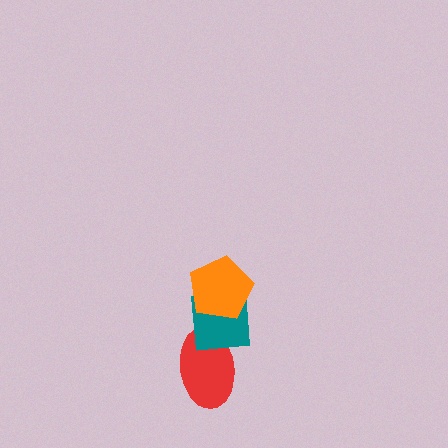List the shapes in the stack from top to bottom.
From top to bottom: the orange pentagon, the teal square, the red ellipse.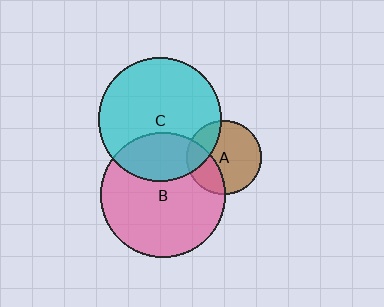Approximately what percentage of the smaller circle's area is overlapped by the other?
Approximately 25%.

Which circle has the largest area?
Circle B (pink).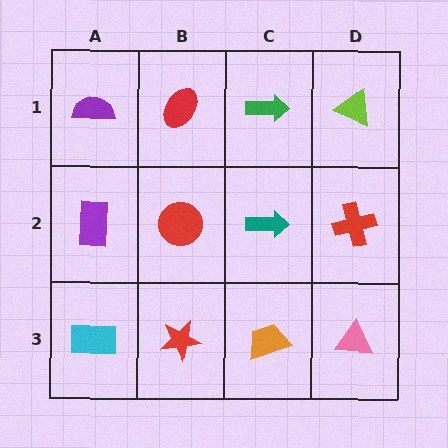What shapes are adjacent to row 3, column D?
A red cross (row 2, column D), an orange trapezoid (row 3, column C).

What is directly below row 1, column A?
A purple rectangle.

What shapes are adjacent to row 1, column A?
A purple rectangle (row 2, column A), a red ellipse (row 1, column B).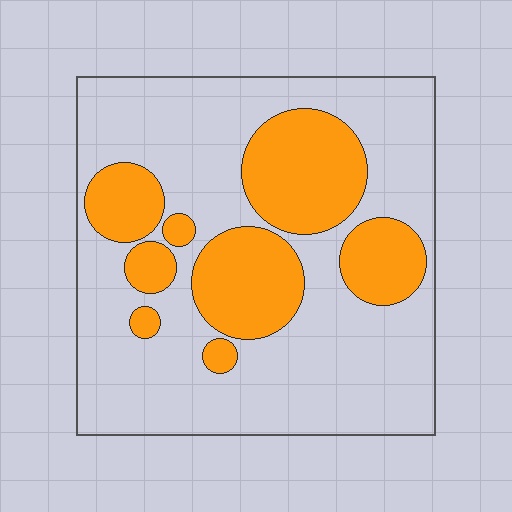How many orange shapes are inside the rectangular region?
8.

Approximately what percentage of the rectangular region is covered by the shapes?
Approximately 30%.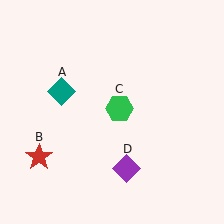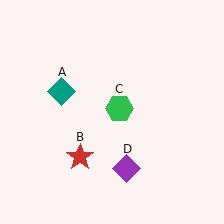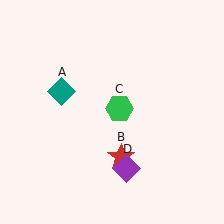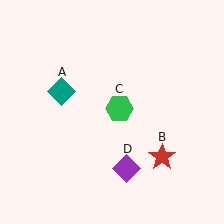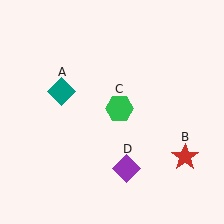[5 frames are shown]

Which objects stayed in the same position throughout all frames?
Teal diamond (object A) and green hexagon (object C) and purple diamond (object D) remained stationary.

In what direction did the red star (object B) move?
The red star (object B) moved right.